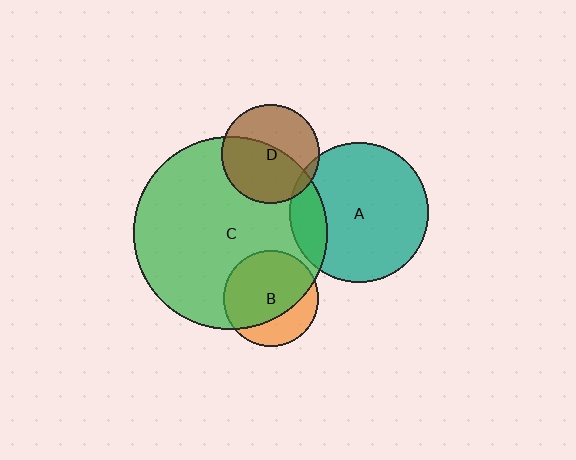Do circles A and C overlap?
Yes.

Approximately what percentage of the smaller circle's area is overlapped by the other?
Approximately 15%.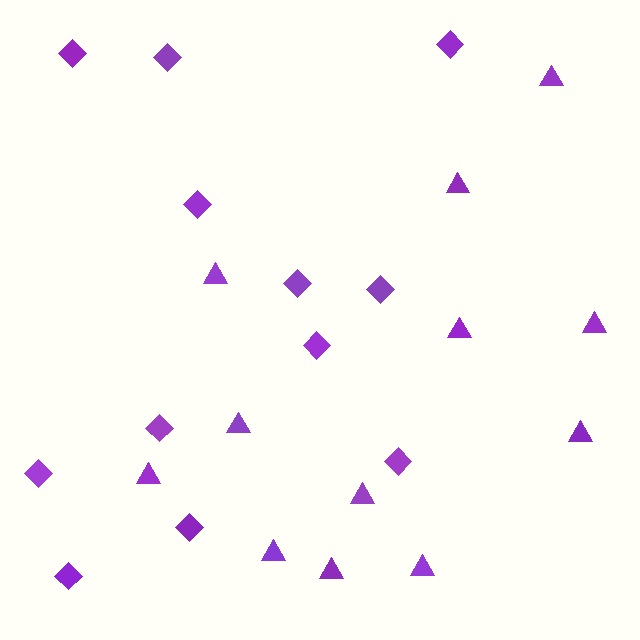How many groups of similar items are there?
There are 2 groups: one group of diamonds (12) and one group of triangles (12).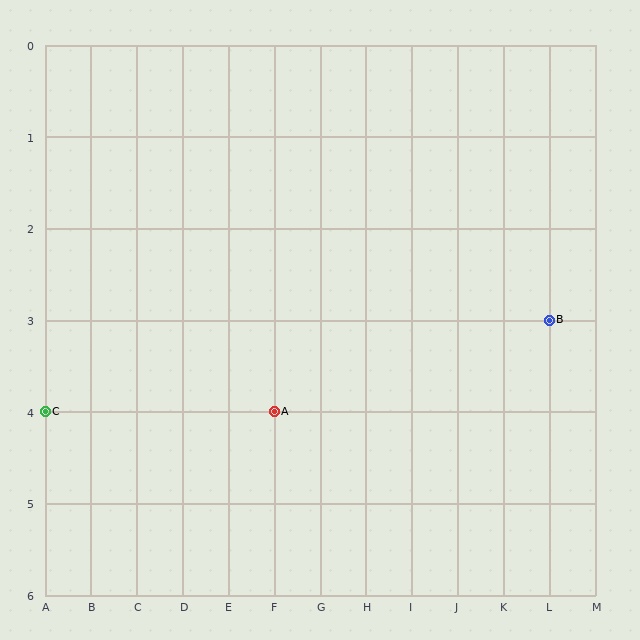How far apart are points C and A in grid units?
Points C and A are 5 columns apart.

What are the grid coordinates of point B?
Point B is at grid coordinates (L, 3).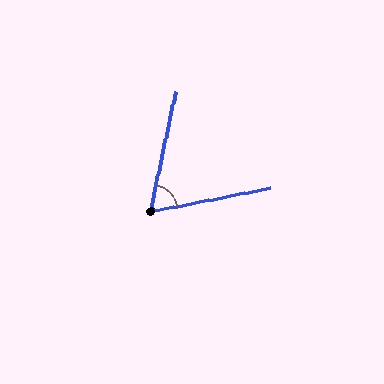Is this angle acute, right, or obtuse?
It is acute.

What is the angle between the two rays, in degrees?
Approximately 67 degrees.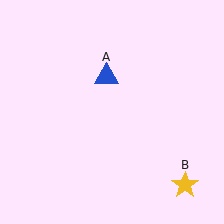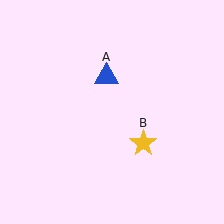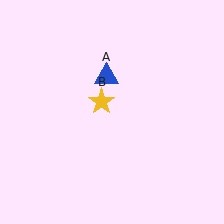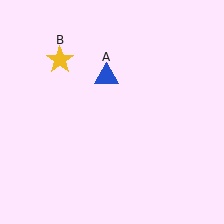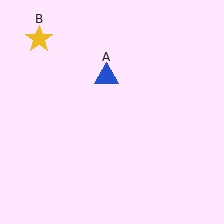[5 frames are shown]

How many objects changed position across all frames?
1 object changed position: yellow star (object B).